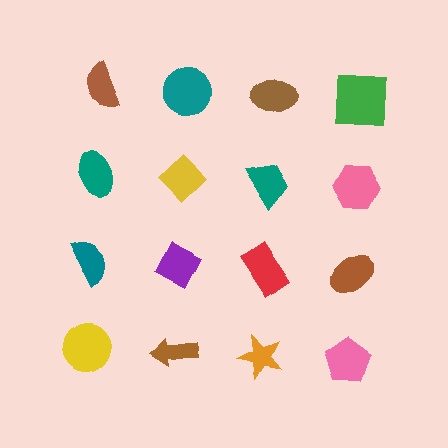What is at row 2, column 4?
A pink hexagon.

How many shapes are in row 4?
4 shapes.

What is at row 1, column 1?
A brown semicircle.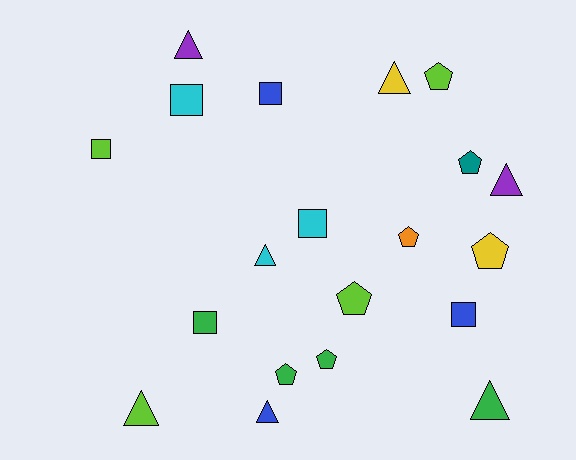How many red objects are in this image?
There are no red objects.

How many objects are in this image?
There are 20 objects.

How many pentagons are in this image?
There are 7 pentagons.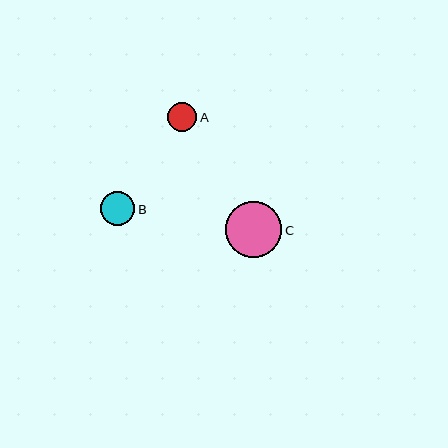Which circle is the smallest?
Circle A is the smallest with a size of approximately 29 pixels.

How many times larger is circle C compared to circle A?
Circle C is approximately 1.9 times the size of circle A.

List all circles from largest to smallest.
From largest to smallest: C, B, A.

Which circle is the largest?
Circle C is the largest with a size of approximately 56 pixels.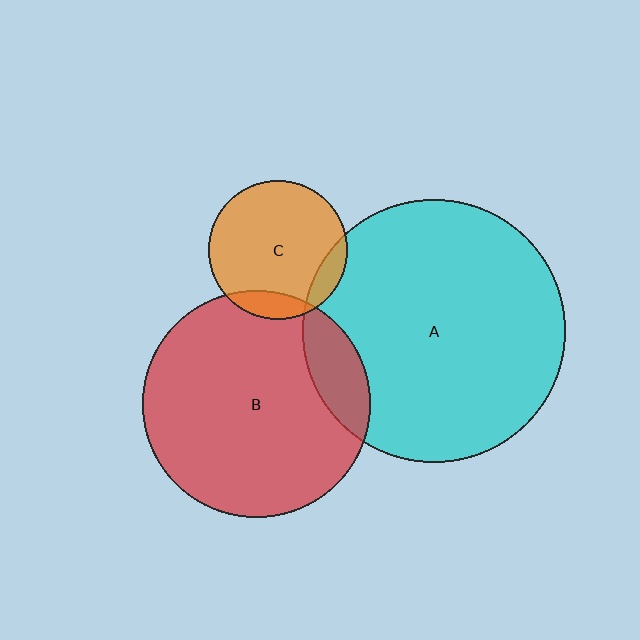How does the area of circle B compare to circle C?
Approximately 2.7 times.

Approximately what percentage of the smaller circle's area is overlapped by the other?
Approximately 15%.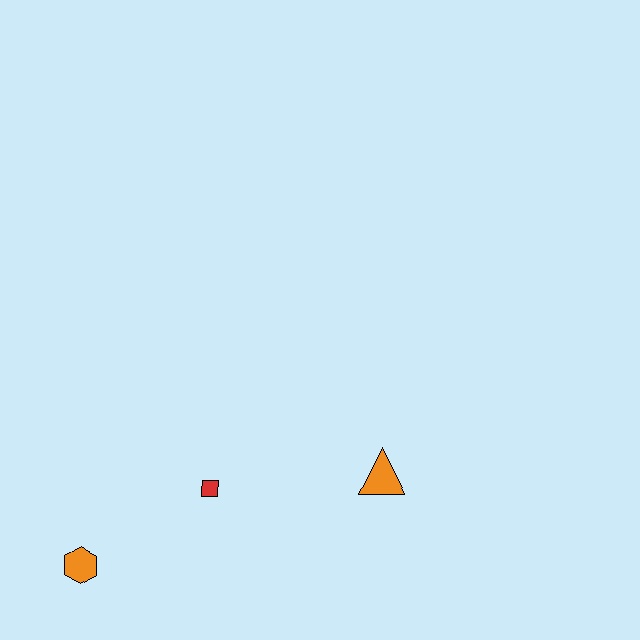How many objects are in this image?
There are 3 objects.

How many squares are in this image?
There is 1 square.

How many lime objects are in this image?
There are no lime objects.